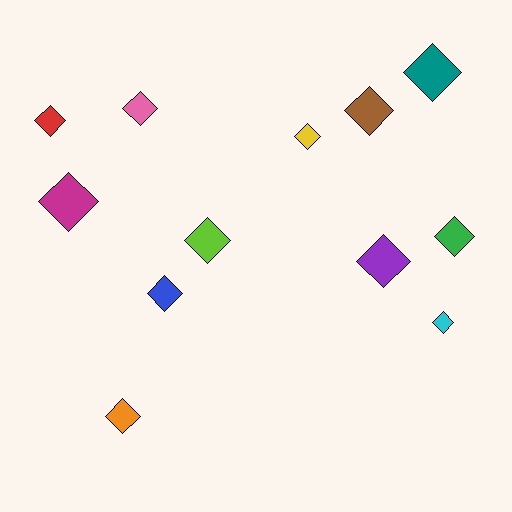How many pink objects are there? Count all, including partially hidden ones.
There is 1 pink object.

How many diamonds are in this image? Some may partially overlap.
There are 12 diamonds.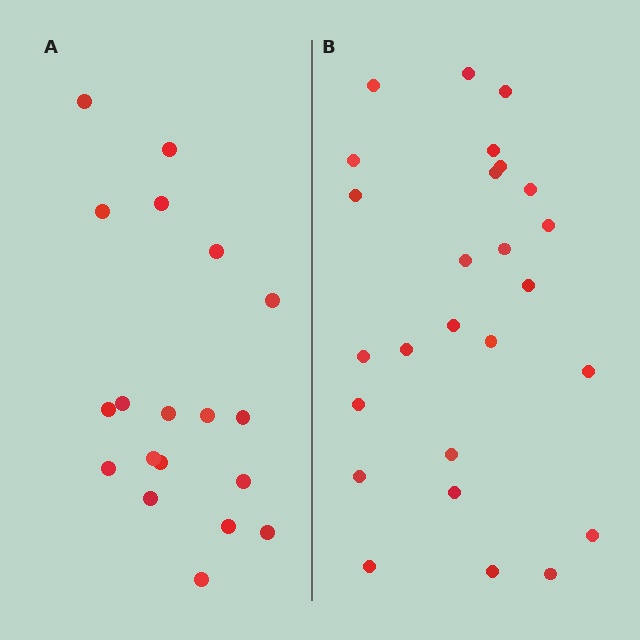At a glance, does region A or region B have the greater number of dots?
Region B (the right region) has more dots.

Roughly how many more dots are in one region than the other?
Region B has roughly 8 or so more dots than region A.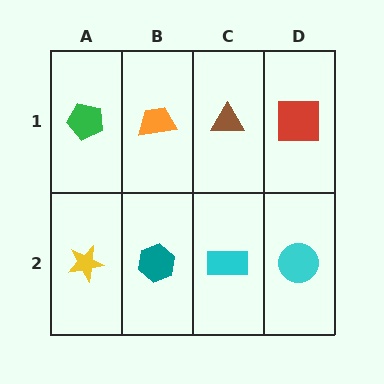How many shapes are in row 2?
4 shapes.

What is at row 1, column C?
A brown triangle.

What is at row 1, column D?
A red square.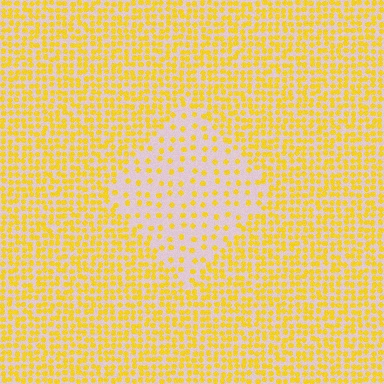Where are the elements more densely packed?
The elements are more densely packed outside the diamond boundary.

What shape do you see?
I see a diamond.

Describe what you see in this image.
The image contains small yellow elements arranged at two different densities. A diamond-shaped region is visible where the elements are less densely packed than the surrounding area.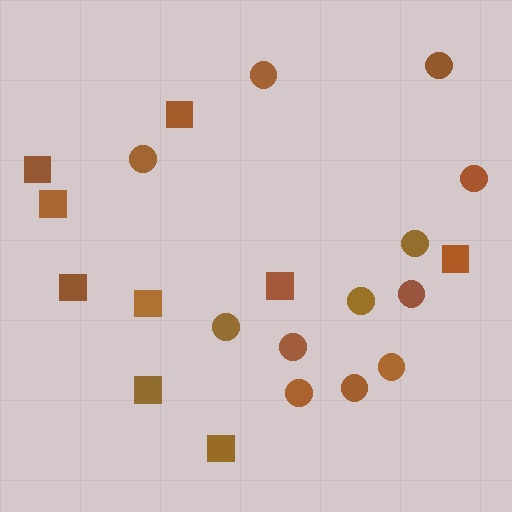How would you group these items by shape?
There are 2 groups: one group of circles (12) and one group of squares (9).